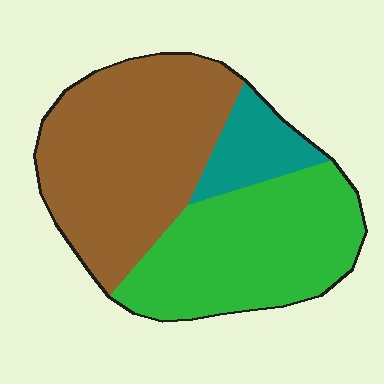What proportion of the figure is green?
Green takes up between a quarter and a half of the figure.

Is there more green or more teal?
Green.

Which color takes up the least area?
Teal, at roughly 10%.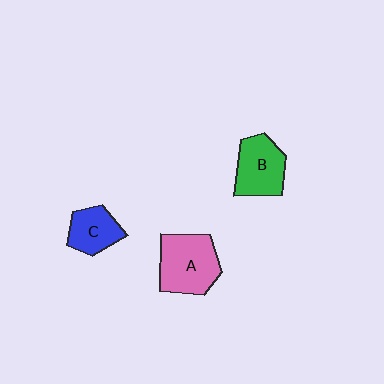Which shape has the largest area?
Shape A (pink).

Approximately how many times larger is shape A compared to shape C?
Approximately 1.6 times.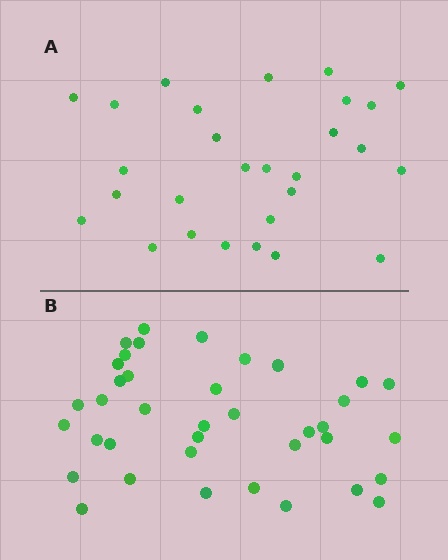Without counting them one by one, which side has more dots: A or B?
Region B (the bottom region) has more dots.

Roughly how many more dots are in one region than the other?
Region B has roughly 10 or so more dots than region A.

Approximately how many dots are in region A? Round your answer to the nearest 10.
About 30 dots. (The exact count is 28, which rounds to 30.)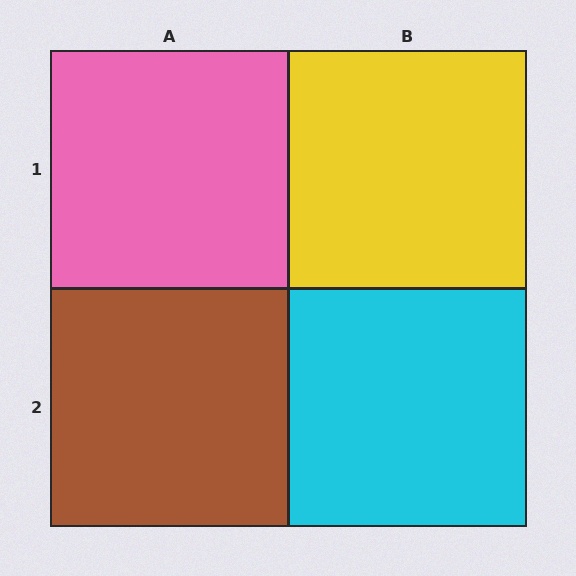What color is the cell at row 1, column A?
Pink.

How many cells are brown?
1 cell is brown.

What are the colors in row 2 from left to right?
Brown, cyan.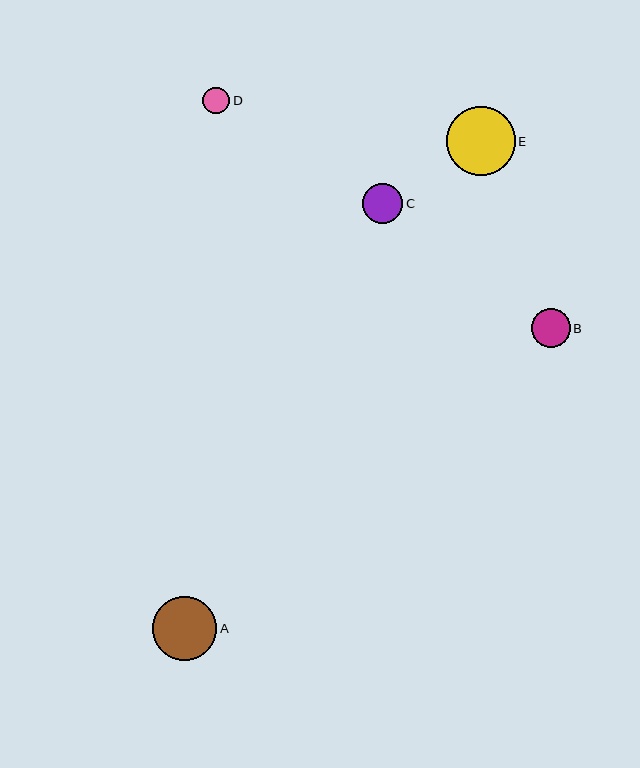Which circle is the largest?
Circle E is the largest with a size of approximately 69 pixels.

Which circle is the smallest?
Circle D is the smallest with a size of approximately 27 pixels.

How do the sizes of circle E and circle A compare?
Circle E and circle A are approximately the same size.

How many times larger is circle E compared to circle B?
Circle E is approximately 1.8 times the size of circle B.